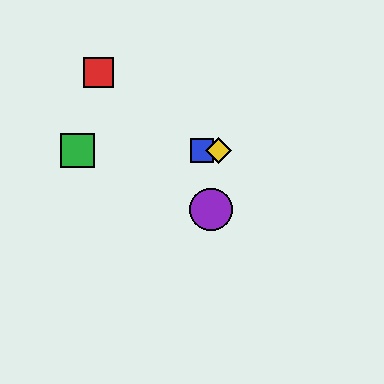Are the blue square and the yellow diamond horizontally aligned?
Yes, both are at y≈150.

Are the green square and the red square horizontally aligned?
No, the green square is at y≈150 and the red square is at y≈73.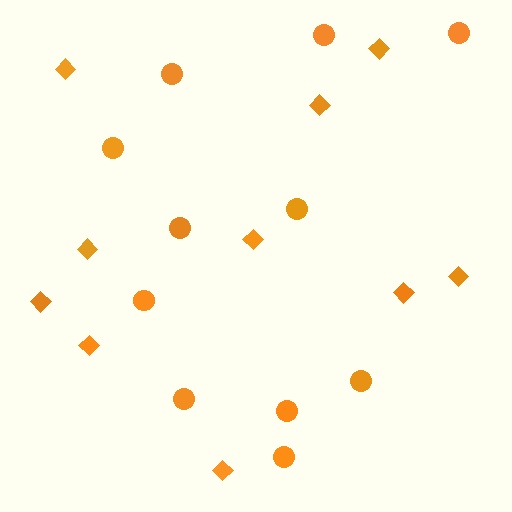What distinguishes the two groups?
There are 2 groups: one group of diamonds (10) and one group of circles (11).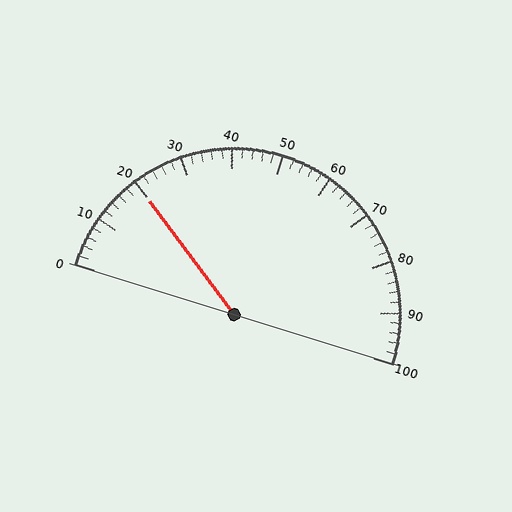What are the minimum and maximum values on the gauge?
The gauge ranges from 0 to 100.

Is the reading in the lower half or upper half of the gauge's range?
The reading is in the lower half of the range (0 to 100).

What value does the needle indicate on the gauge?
The needle indicates approximately 20.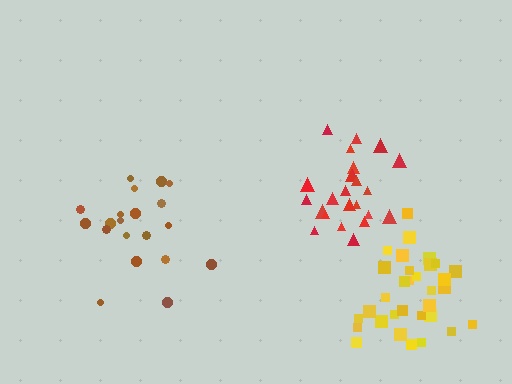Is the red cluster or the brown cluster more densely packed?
Red.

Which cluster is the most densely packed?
Yellow.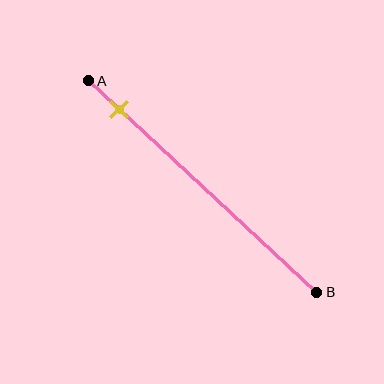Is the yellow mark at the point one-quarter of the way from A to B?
No, the mark is at about 15% from A, not at the 25% one-quarter point.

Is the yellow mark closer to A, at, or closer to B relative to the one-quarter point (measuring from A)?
The yellow mark is closer to point A than the one-quarter point of segment AB.